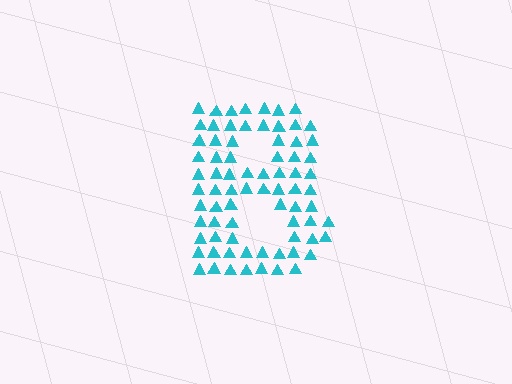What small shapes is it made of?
It is made of small triangles.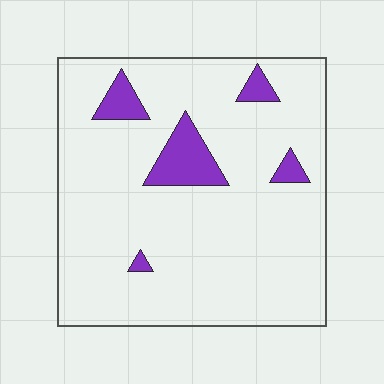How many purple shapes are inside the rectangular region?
5.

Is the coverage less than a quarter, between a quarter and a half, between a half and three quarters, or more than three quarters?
Less than a quarter.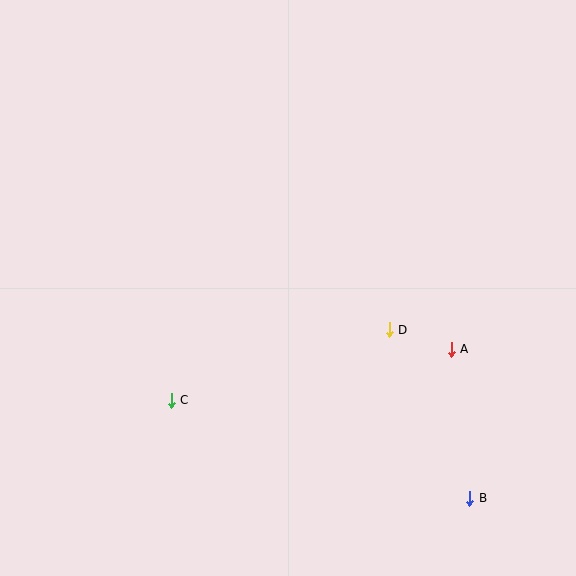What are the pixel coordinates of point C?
Point C is at (171, 400).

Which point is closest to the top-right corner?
Point A is closest to the top-right corner.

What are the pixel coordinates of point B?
Point B is at (470, 498).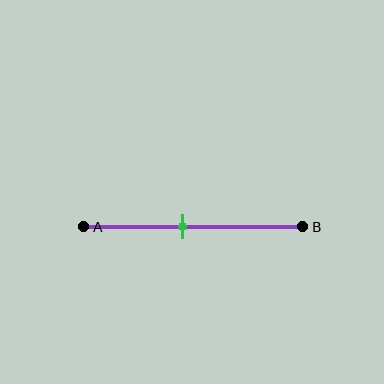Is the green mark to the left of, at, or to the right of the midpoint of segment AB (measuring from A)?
The green mark is to the left of the midpoint of segment AB.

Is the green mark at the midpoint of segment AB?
No, the mark is at about 45% from A, not at the 50% midpoint.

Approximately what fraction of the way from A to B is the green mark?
The green mark is approximately 45% of the way from A to B.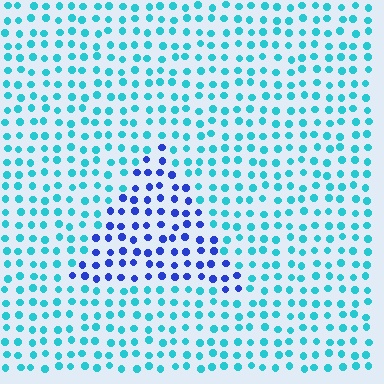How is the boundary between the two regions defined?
The boundary is defined purely by a slight shift in hue (about 50 degrees). Spacing, size, and orientation are identical on both sides.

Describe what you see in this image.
The image is filled with small cyan elements in a uniform arrangement. A triangle-shaped region is visible where the elements are tinted to a slightly different hue, forming a subtle color boundary.